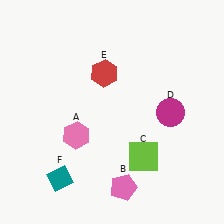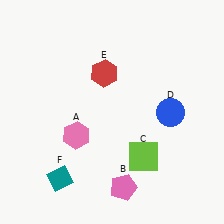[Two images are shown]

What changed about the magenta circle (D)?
In Image 1, D is magenta. In Image 2, it changed to blue.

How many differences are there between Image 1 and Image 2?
There is 1 difference between the two images.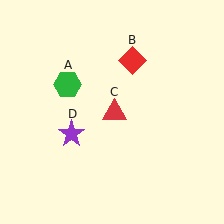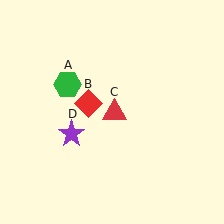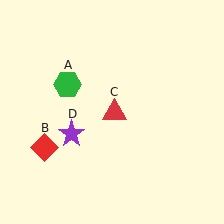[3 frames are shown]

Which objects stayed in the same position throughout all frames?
Green hexagon (object A) and red triangle (object C) and purple star (object D) remained stationary.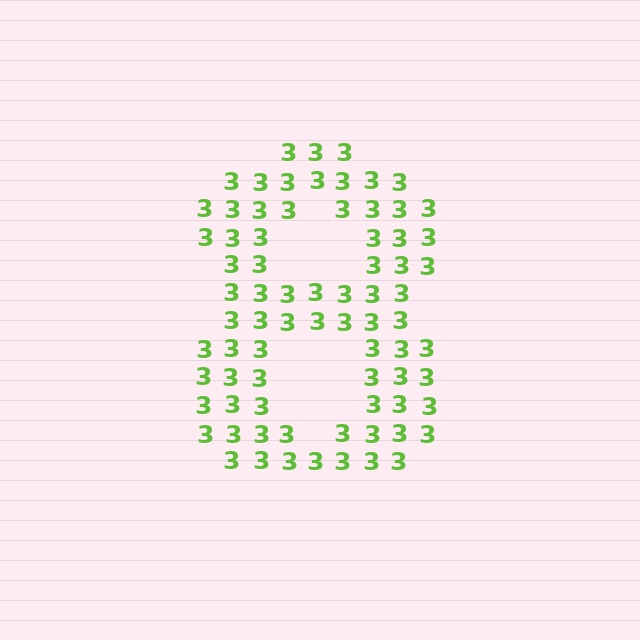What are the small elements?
The small elements are digit 3's.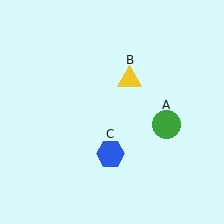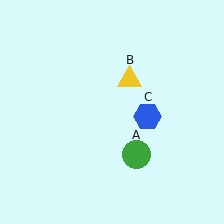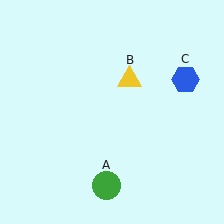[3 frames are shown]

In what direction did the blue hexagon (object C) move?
The blue hexagon (object C) moved up and to the right.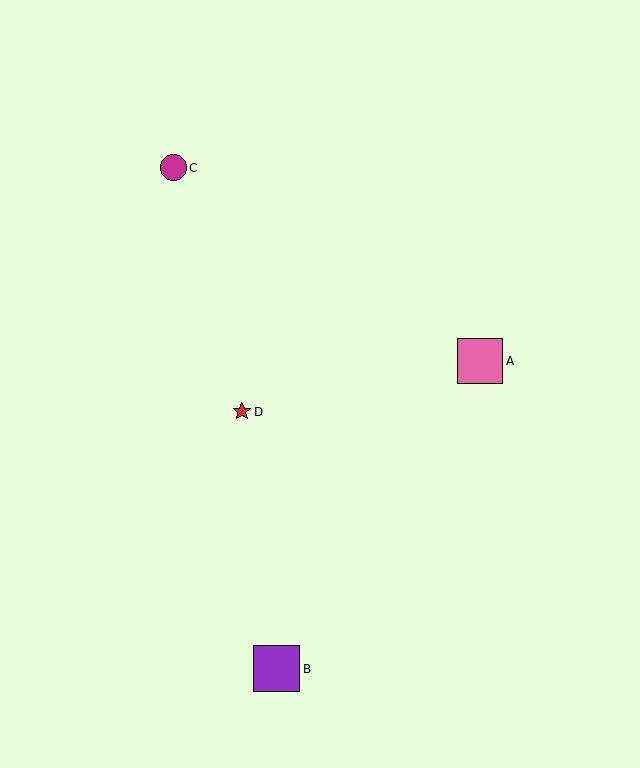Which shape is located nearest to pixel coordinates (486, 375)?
The pink square (labeled A) at (480, 361) is nearest to that location.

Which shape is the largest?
The purple square (labeled B) is the largest.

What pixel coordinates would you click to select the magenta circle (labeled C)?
Click at (173, 168) to select the magenta circle C.